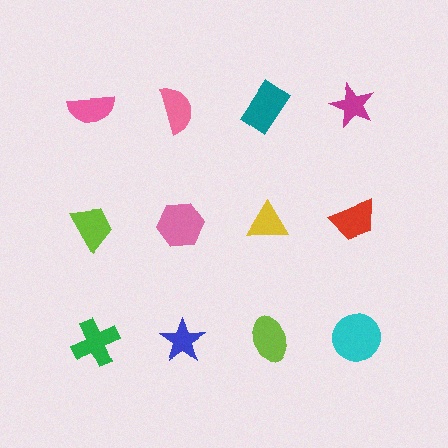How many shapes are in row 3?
4 shapes.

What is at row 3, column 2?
A blue star.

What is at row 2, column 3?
A yellow triangle.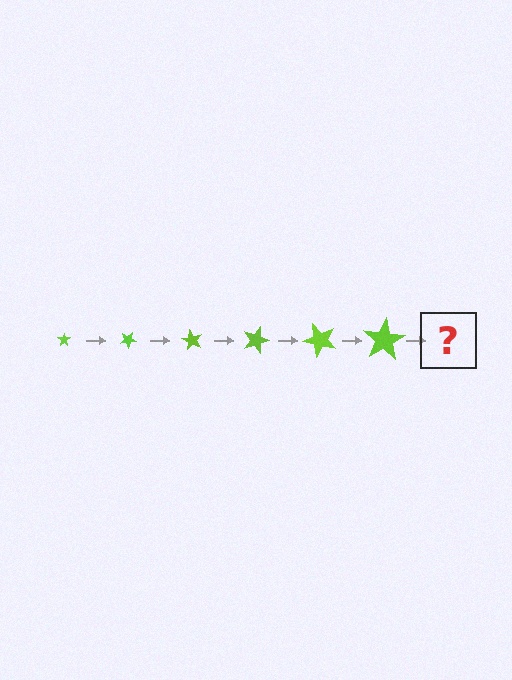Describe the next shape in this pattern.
It should be a star, larger than the previous one and rotated 180 degrees from the start.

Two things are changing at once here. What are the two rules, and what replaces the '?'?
The two rules are that the star grows larger each step and it rotates 30 degrees each step. The '?' should be a star, larger than the previous one and rotated 180 degrees from the start.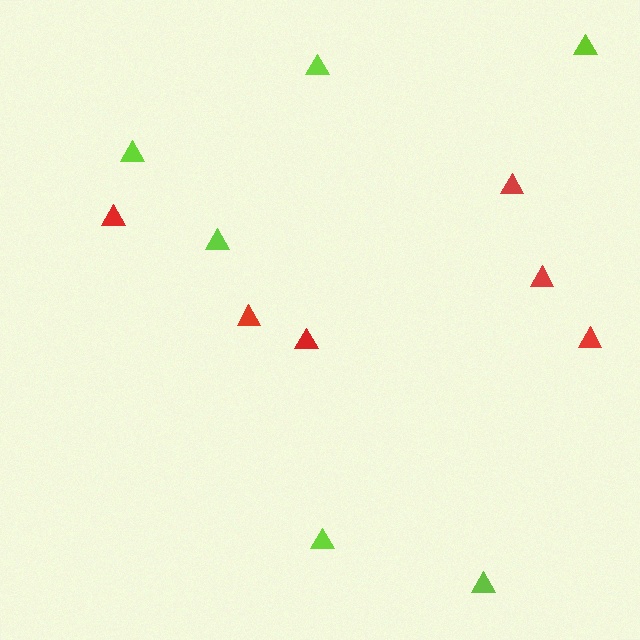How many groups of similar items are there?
There are 2 groups: one group of red triangles (6) and one group of lime triangles (6).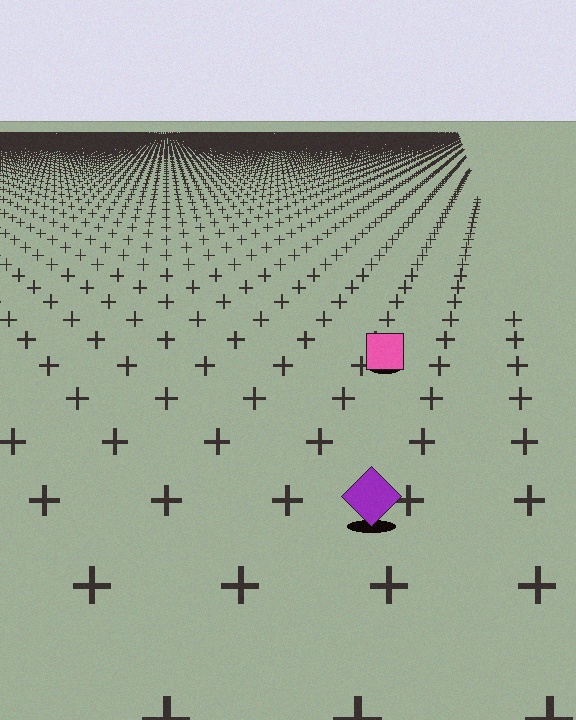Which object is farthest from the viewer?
The pink square is farthest from the viewer. It appears smaller and the ground texture around it is denser.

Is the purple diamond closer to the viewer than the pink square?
Yes. The purple diamond is closer — you can tell from the texture gradient: the ground texture is coarser near it.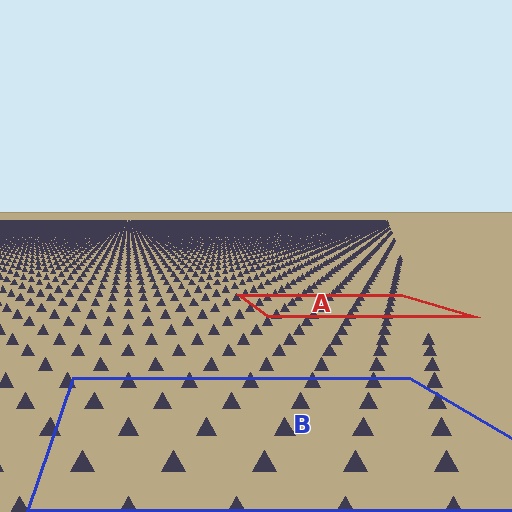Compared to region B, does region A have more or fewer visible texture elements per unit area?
Region A has more texture elements per unit area — they are packed more densely because it is farther away.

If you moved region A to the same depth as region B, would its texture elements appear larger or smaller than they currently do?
They would appear larger. At a closer depth, the same texture elements are projected at a bigger on-screen size.